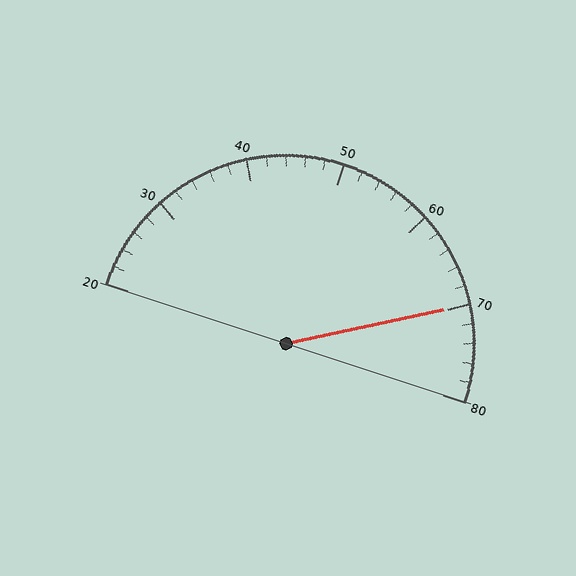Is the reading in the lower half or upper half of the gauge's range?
The reading is in the upper half of the range (20 to 80).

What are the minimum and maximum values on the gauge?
The gauge ranges from 20 to 80.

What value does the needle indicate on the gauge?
The needle indicates approximately 70.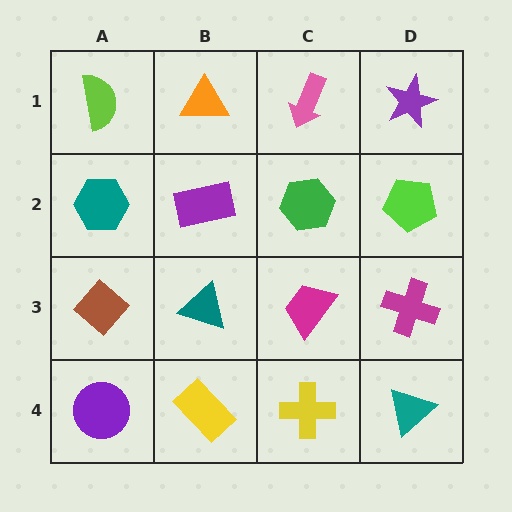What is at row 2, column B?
A purple rectangle.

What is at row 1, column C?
A pink arrow.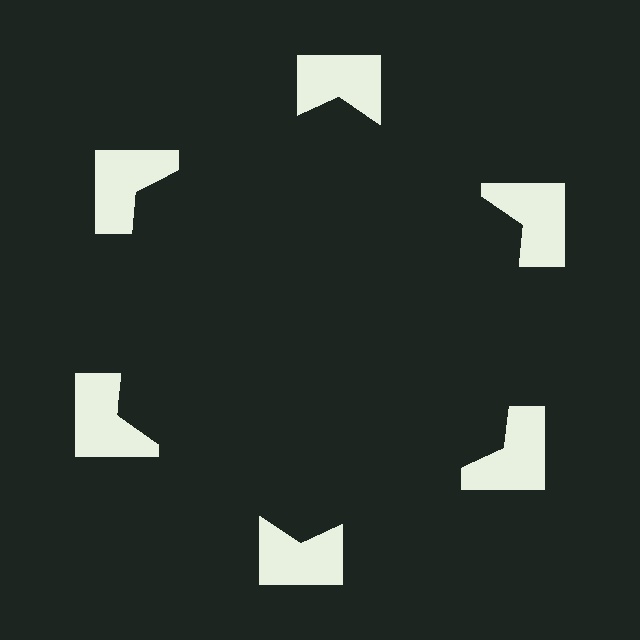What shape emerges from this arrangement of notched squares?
An illusory hexagon — its edges are inferred from the aligned wedge cuts in the notched squares, not physically drawn.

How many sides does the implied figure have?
6 sides.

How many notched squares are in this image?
There are 6 — one at each vertex of the illusory hexagon.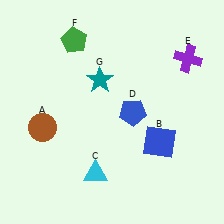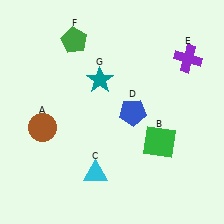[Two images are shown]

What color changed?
The square (B) changed from blue in Image 1 to green in Image 2.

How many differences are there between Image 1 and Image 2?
There is 1 difference between the two images.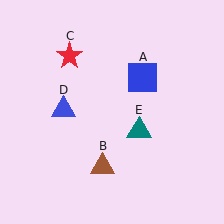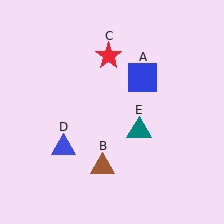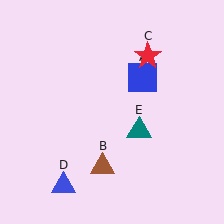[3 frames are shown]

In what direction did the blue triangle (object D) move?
The blue triangle (object D) moved down.